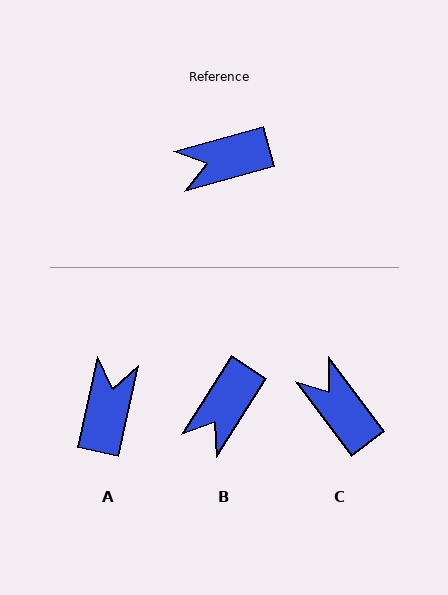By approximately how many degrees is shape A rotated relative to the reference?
Approximately 118 degrees clockwise.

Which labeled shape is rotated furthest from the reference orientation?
A, about 118 degrees away.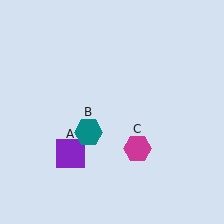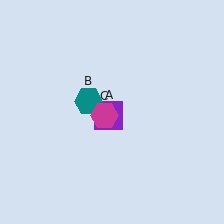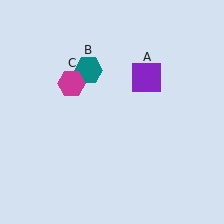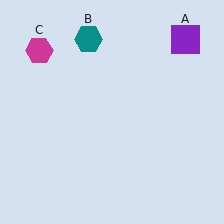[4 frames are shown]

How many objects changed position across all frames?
3 objects changed position: purple square (object A), teal hexagon (object B), magenta hexagon (object C).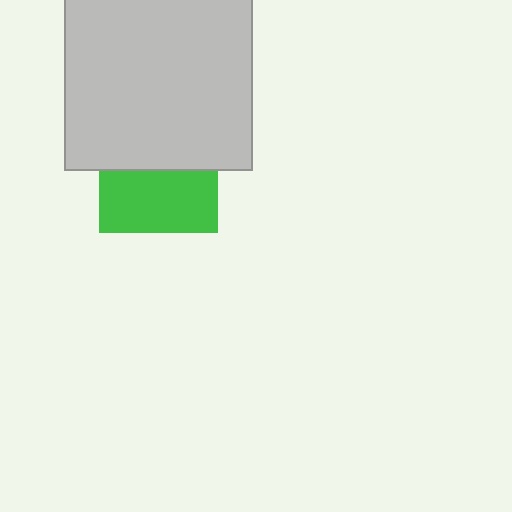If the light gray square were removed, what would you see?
You would see the complete green square.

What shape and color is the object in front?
The object in front is a light gray square.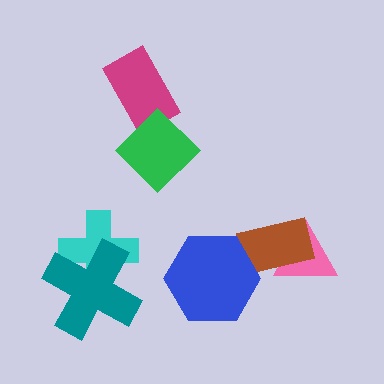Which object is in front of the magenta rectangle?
The green diamond is in front of the magenta rectangle.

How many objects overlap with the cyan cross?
1 object overlaps with the cyan cross.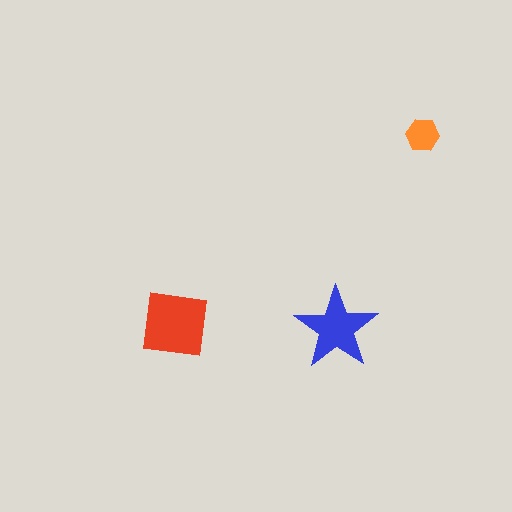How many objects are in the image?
There are 3 objects in the image.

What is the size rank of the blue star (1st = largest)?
2nd.